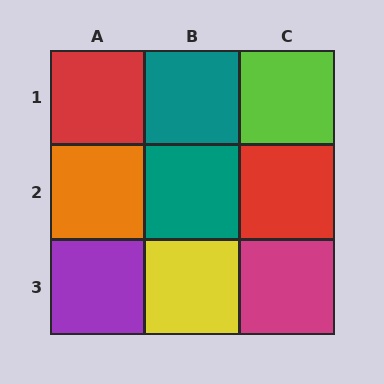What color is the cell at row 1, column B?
Teal.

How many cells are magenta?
1 cell is magenta.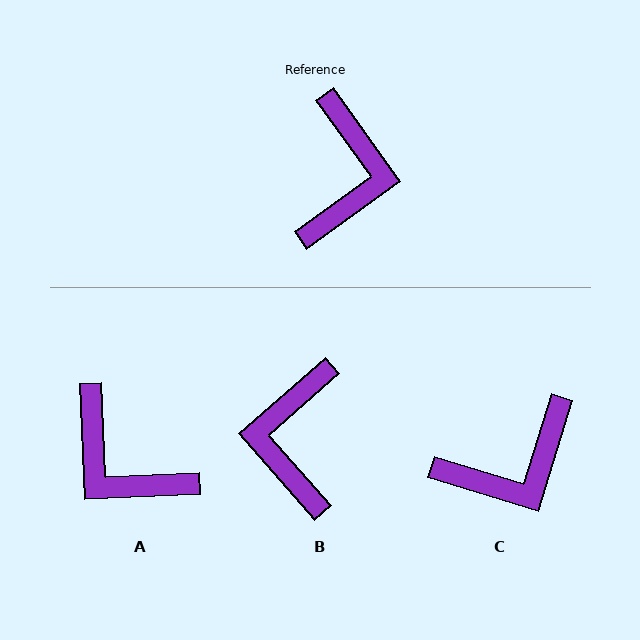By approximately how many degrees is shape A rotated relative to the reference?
Approximately 123 degrees clockwise.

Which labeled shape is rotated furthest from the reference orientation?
B, about 174 degrees away.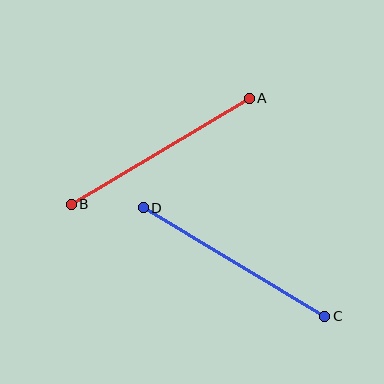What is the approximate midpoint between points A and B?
The midpoint is at approximately (160, 151) pixels.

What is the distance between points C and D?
The distance is approximately 211 pixels.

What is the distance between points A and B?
The distance is approximately 207 pixels.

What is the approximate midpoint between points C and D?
The midpoint is at approximately (234, 262) pixels.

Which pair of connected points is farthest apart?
Points C and D are farthest apart.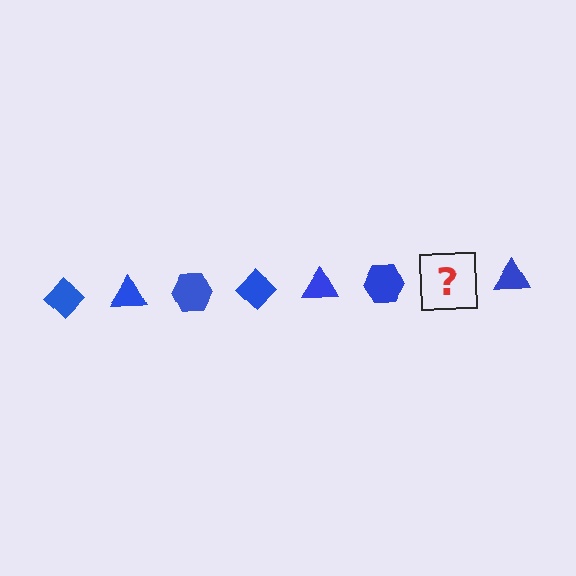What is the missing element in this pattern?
The missing element is a blue diamond.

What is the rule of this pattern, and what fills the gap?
The rule is that the pattern cycles through diamond, triangle, hexagon shapes in blue. The gap should be filled with a blue diamond.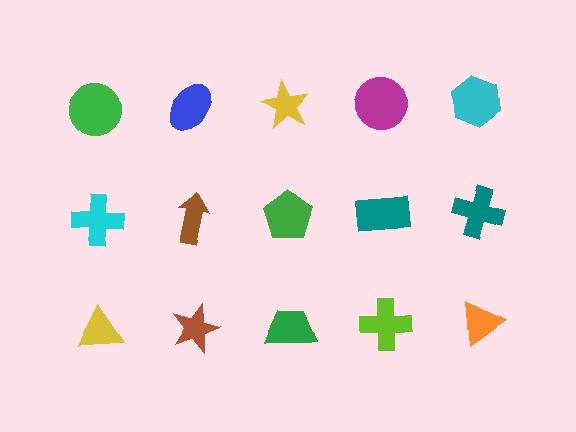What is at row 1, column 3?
A yellow star.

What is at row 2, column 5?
A teal cross.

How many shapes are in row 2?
5 shapes.